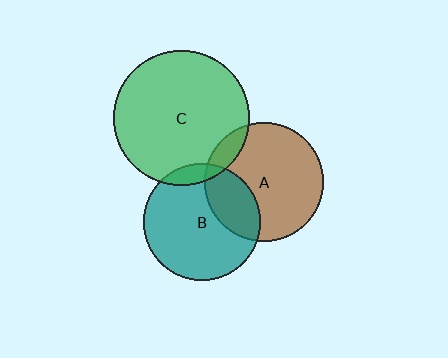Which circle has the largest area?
Circle C (green).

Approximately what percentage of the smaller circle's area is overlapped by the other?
Approximately 10%.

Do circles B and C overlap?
Yes.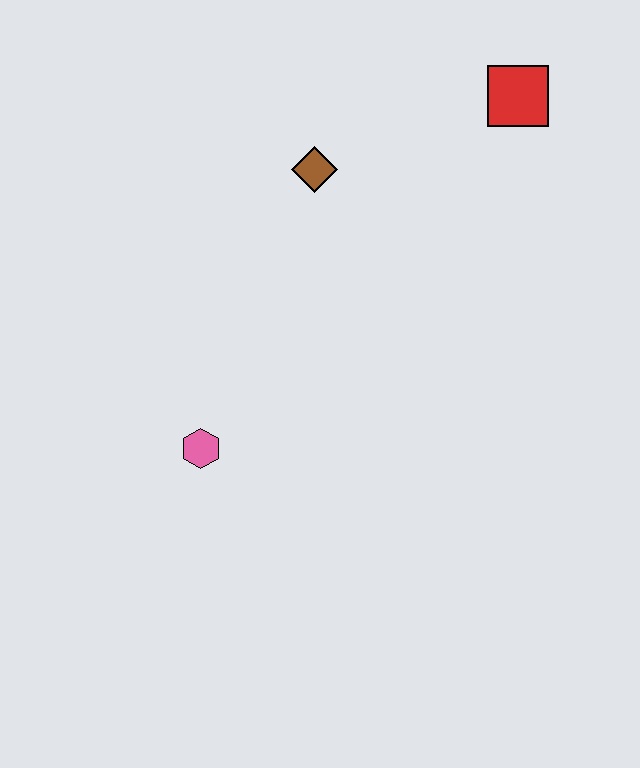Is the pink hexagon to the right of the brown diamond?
No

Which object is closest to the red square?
The brown diamond is closest to the red square.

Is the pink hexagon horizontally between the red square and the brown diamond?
No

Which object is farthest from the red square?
The pink hexagon is farthest from the red square.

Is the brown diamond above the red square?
No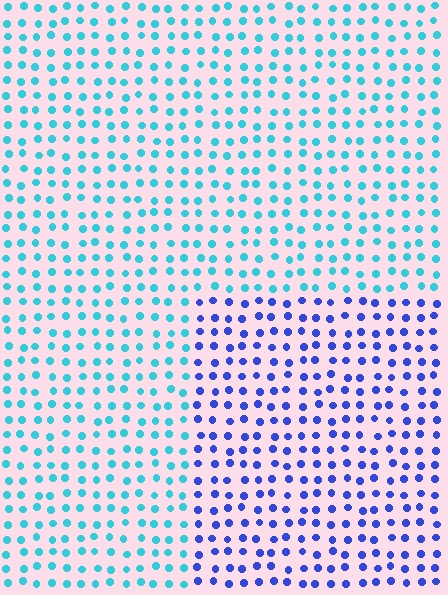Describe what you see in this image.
The image is filled with small cyan elements in a uniform arrangement. A rectangle-shaped region is visible where the elements are tinted to a slightly different hue, forming a subtle color boundary.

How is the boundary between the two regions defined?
The boundary is defined purely by a slight shift in hue (about 49 degrees). Spacing, size, and orientation are identical on both sides.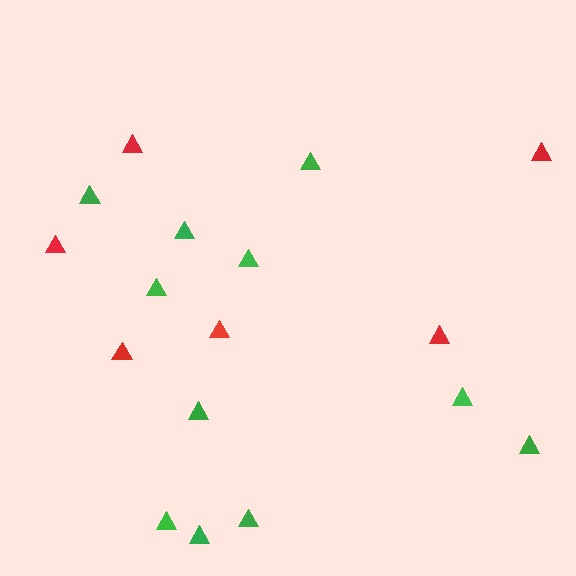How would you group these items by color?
There are 2 groups: one group of red triangles (6) and one group of green triangles (11).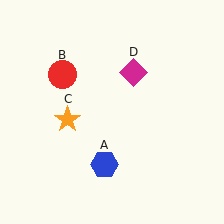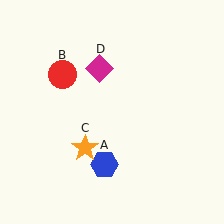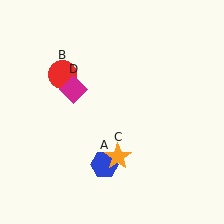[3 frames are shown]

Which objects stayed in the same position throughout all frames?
Blue hexagon (object A) and red circle (object B) remained stationary.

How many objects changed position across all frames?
2 objects changed position: orange star (object C), magenta diamond (object D).